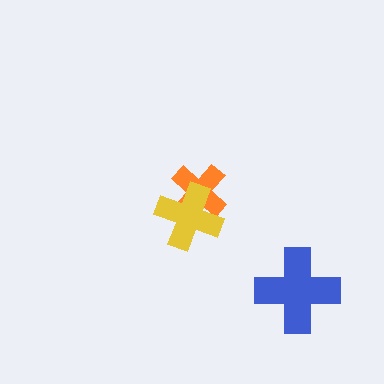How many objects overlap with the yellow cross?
1 object overlaps with the yellow cross.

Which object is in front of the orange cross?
The yellow cross is in front of the orange cross.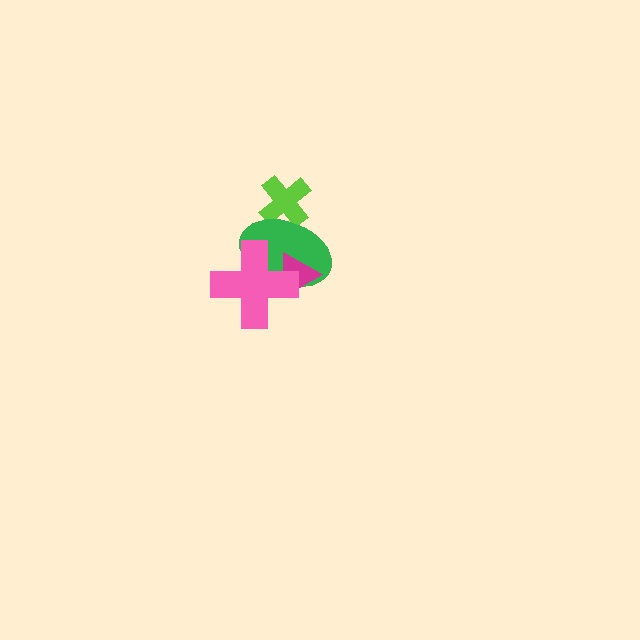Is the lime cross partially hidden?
Yes, it is partially covered by another shape.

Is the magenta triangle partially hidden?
Yes, it is partially covered by another shape.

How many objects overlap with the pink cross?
2 objects overlap with the pink cross.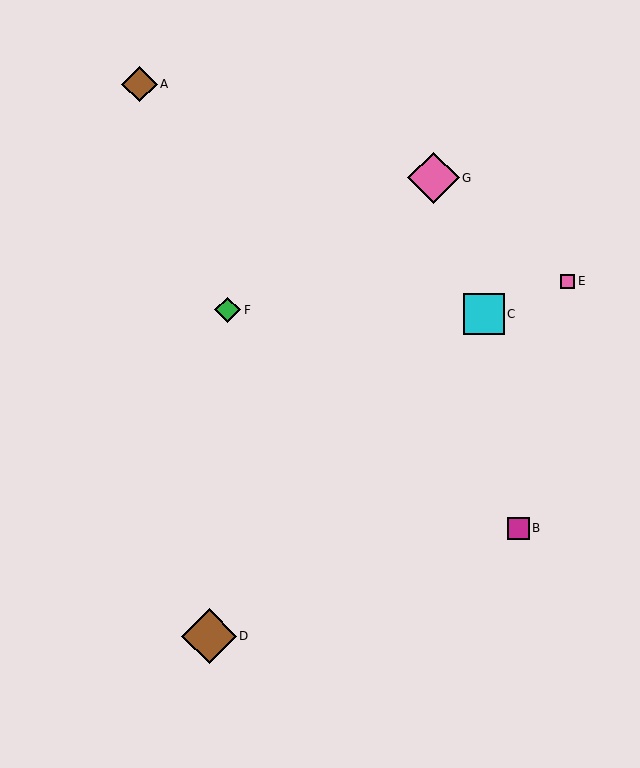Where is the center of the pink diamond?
The center of the pink diamond is at (434, 178).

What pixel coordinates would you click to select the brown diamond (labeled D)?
Click at (209, 636) to select the brown diamond D.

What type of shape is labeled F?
Shape F is a green diamond.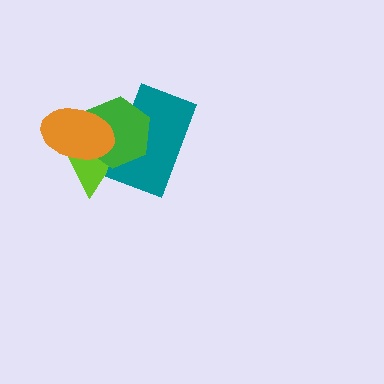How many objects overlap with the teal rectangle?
3 objects overlap with the teal rectangle.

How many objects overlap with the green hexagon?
3 objects overlap with the green hexagon.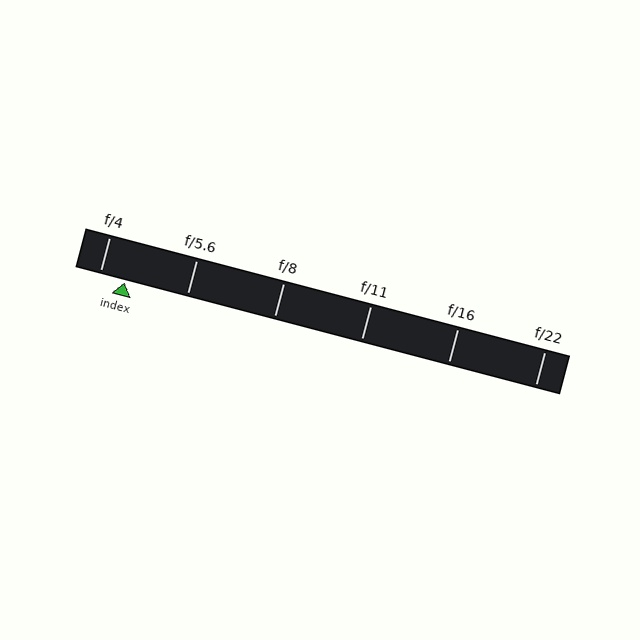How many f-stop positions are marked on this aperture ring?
There are 6 f-stop positions marked.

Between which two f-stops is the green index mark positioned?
The index mark is between f/4 and f/5.6.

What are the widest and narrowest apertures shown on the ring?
The widest aperture shown is f/4 and the narrowest is f/22.